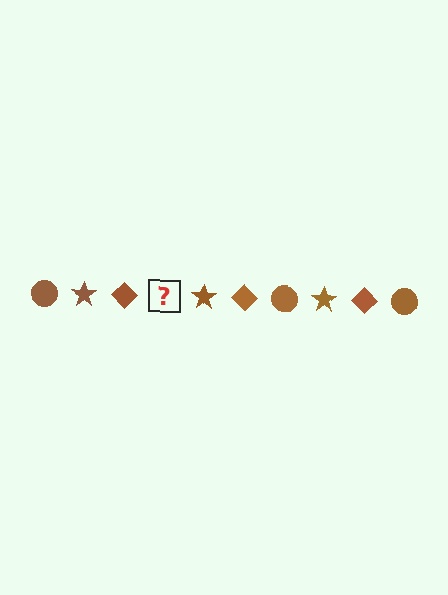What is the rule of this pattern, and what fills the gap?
The rule is that the pattern cycles through circle, star, diamond shapes in brown. The gap should be filled with a brown circle.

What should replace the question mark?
The question mark should be replaced with a brown circle.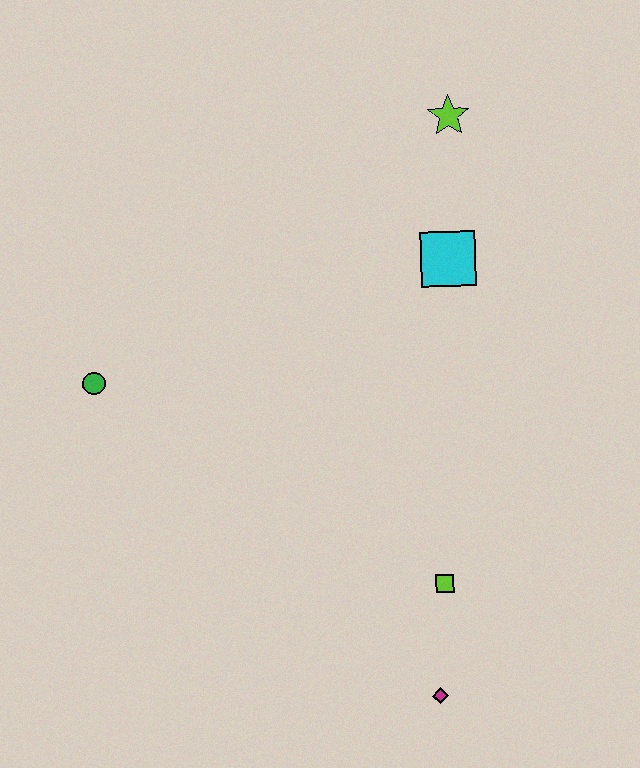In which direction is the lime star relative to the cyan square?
The lime star is above the cyan square.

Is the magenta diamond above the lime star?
No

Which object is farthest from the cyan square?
The magenta diamond is farthest from the cyan square.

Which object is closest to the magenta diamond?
The lime square is closest to the magenta diamond.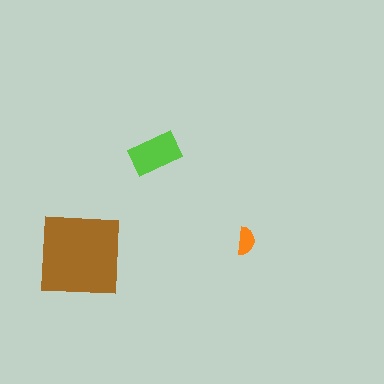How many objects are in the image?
There are 3 objects in the image.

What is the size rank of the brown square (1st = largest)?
1st.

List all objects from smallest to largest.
The orange semicircle, the lime rectangle, the brown square.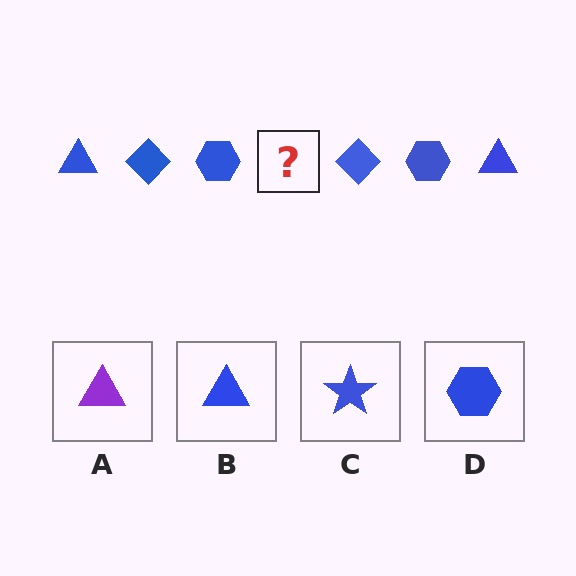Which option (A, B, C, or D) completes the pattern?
B.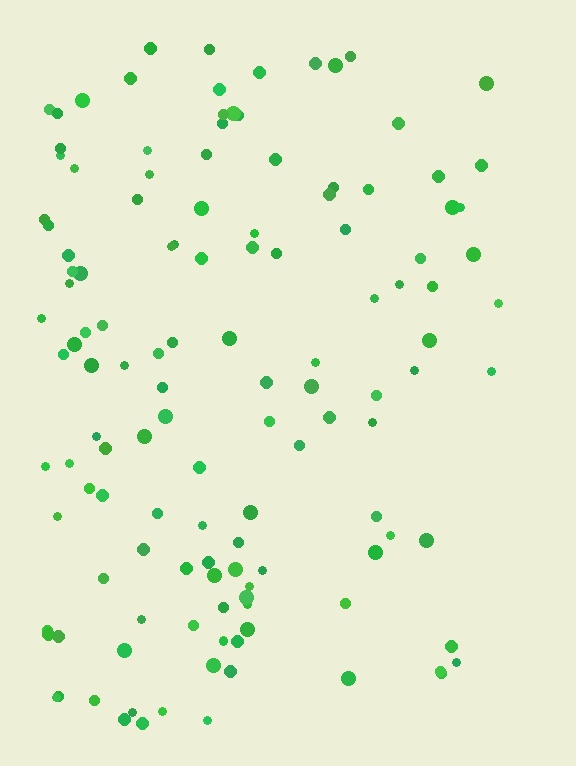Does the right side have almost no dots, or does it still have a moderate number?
Still a moderate number, just noticeably fewer than the left.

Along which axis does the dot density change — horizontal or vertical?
Horizontal.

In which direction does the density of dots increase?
From right to left, with the left side densest.